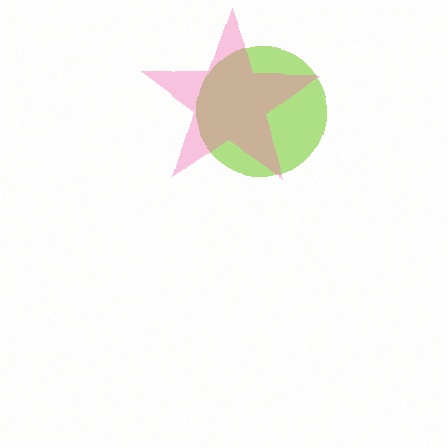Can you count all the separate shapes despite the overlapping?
Yes, there are 2 separate shapes.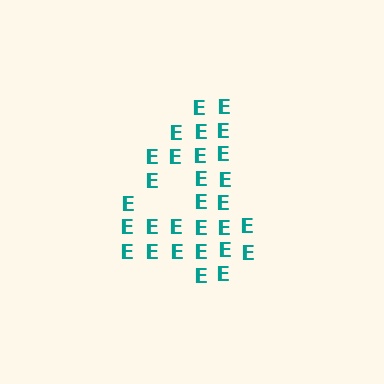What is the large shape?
The large shape is the digit 4.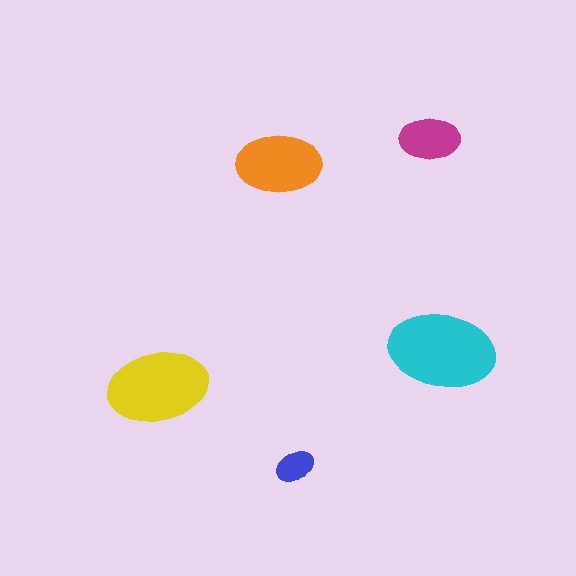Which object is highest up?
The magenta ellipse is topmost.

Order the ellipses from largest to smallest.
the cyan one, the yellow one, the orange one, the magenta one, the blue one.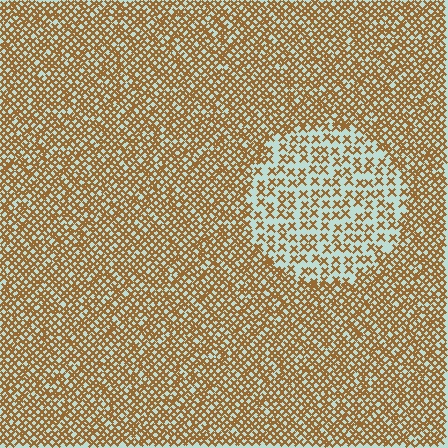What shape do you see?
I see a circle.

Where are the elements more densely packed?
The elements are more densely packed outside the circle boundary.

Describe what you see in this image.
The image contains small brown elements arranged at two different densities. A circle-shaped region is visible where the elements are less densely packed than the surrounding area.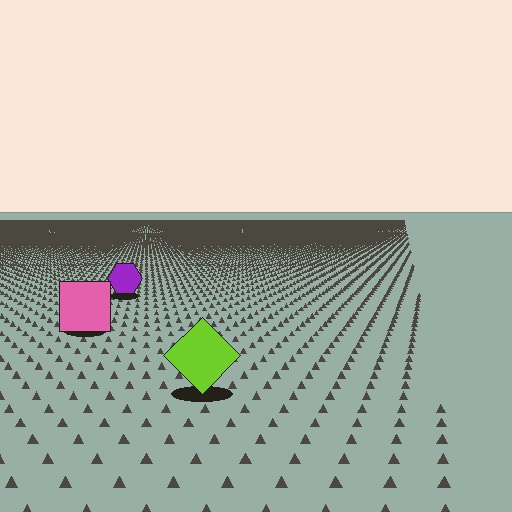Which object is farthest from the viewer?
The purple hexagon is farthest from the viewer. It appears smaller and the ground texture around it is denser.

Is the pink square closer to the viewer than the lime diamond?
No. The lime diamond is closer — you can tell from the texture gradient: the ground texture is coarser near it.